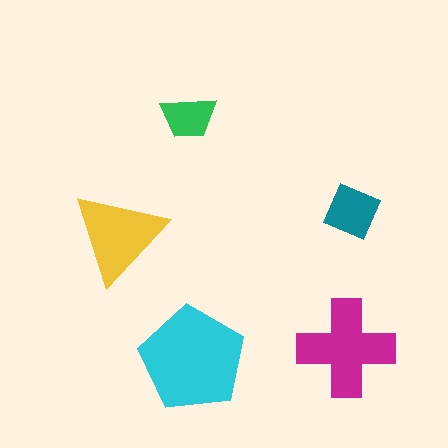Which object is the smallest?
The green trapezoid.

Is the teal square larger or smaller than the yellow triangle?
Smaller.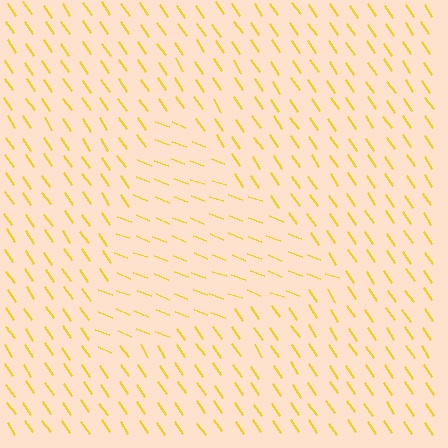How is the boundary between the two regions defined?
The boundary is defined purely by a change in line orientation (approximately 35 degrees difference). All lines are the same color and thickness.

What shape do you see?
I see a triangle.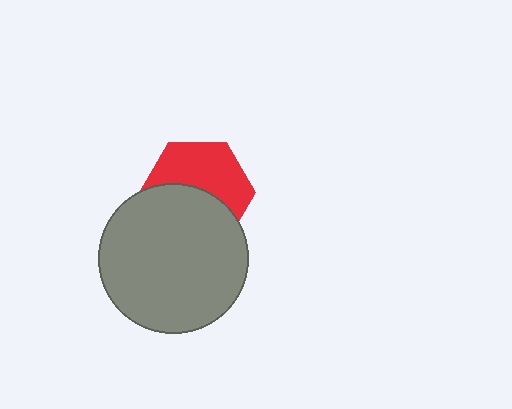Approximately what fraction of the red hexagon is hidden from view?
Roughly 48% of the red hexagon is hidden behind the gray circle.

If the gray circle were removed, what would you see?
You would see the complete red hexagon.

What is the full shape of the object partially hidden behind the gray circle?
The partially hidden object is a red hexagon.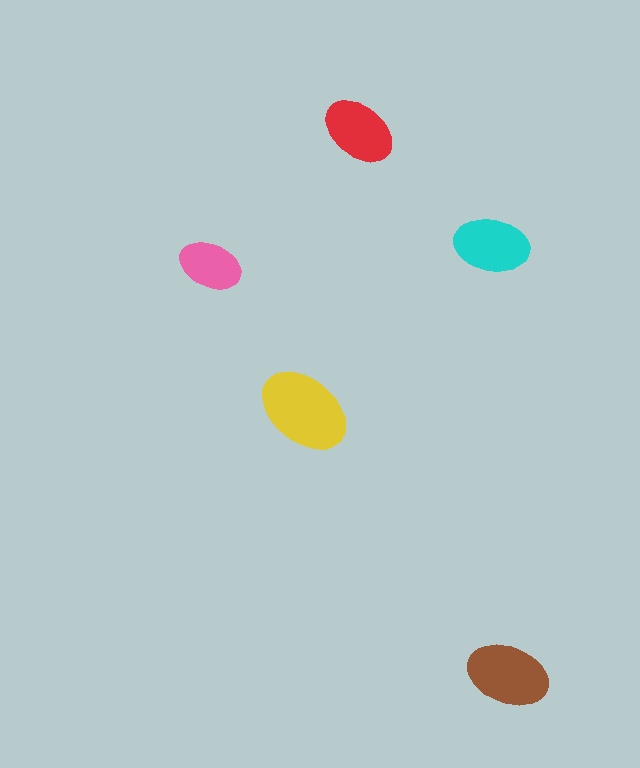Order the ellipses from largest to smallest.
the yellow one, the brown one, the cyan one, the red one, the pink one.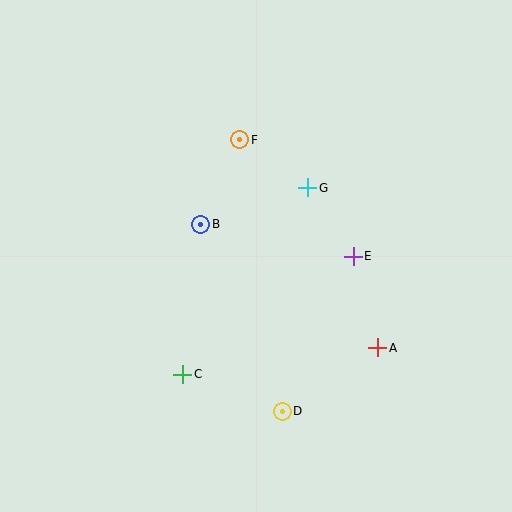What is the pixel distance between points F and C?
The distance between F and C is 241 pixels.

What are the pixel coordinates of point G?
Point G is at (308, 188).